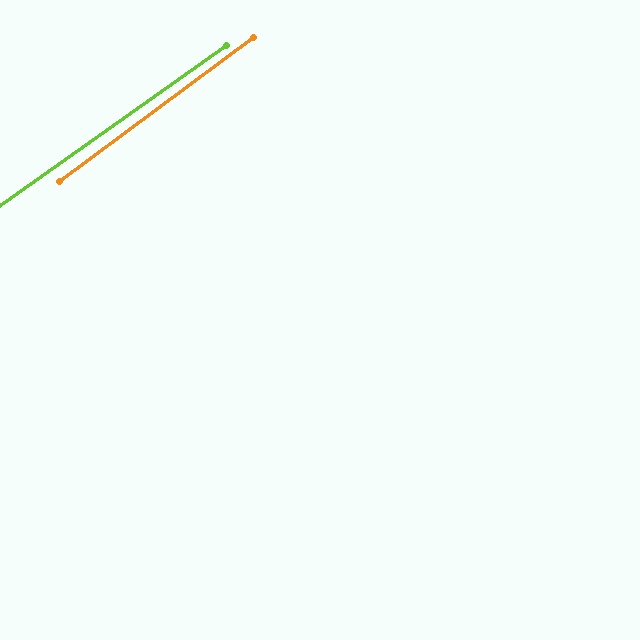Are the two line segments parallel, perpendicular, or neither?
Parallel — their directions differ by only 1.4°.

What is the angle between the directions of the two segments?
Approximately 1 degree.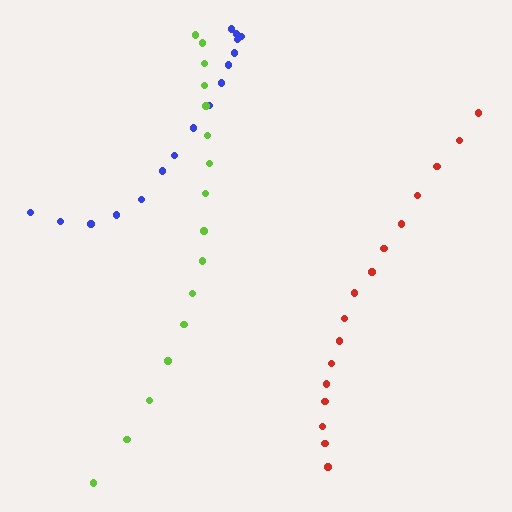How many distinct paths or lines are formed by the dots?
There are 3 distinct paths.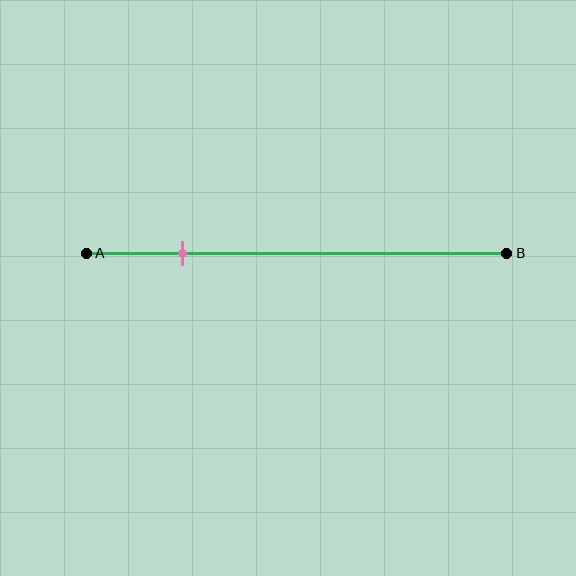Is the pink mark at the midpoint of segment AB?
No, the mark is at about 25% from A, not at the 50% midpoint.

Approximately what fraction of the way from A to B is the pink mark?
The pink mark is approximately 25% of the way from A to B.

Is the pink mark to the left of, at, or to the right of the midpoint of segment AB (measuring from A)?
The pink mark is to the left of the midpoint of segment AB.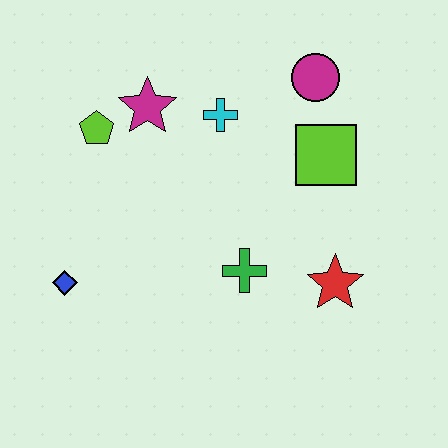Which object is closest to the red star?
The green cross is closest to the red star.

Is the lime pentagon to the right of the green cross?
No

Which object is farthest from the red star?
The lime pentagon is farthest from the red star.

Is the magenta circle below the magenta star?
No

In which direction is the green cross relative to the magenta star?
The green cross is below the magenta star.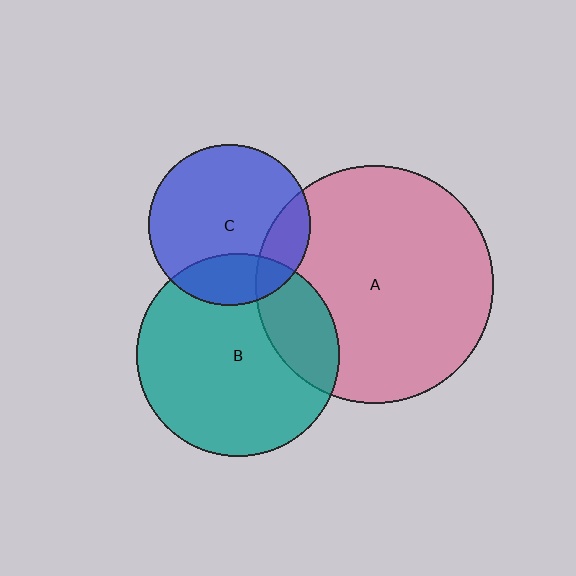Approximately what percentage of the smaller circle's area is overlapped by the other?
Approximately 15%.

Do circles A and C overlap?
Yes.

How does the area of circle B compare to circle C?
Approximately 1.6 times.